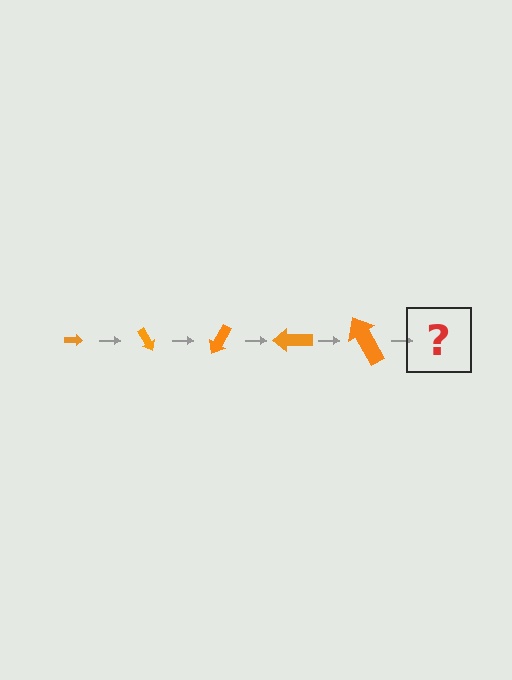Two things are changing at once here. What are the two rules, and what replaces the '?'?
The two rules are that the arrow grows larger each step and it rotates 60 degrees each step. The '?' should be an arrow, larger than the previous one and rotated 300 degrees from the start.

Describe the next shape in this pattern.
It should be an arrow, larger than the previous one and rotated 300 degrees from the start.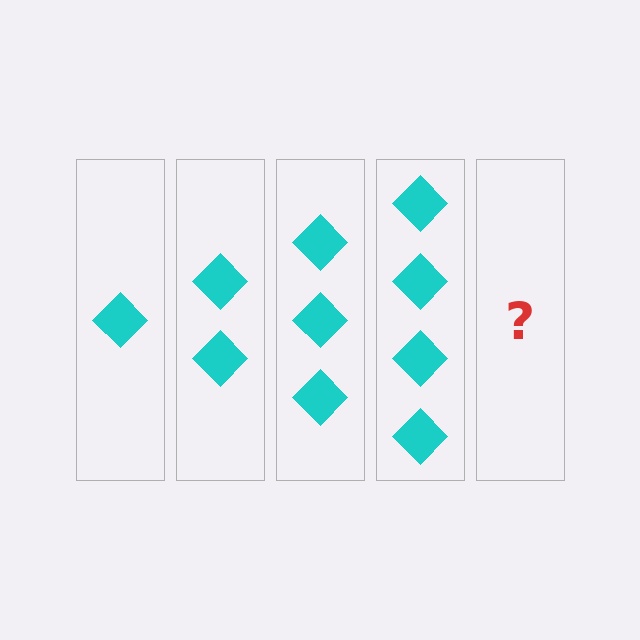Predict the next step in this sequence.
The next step is 5 diamonds.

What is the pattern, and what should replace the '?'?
The pattern is that each step adds one more diamond. The '?' should be 5 diamonds.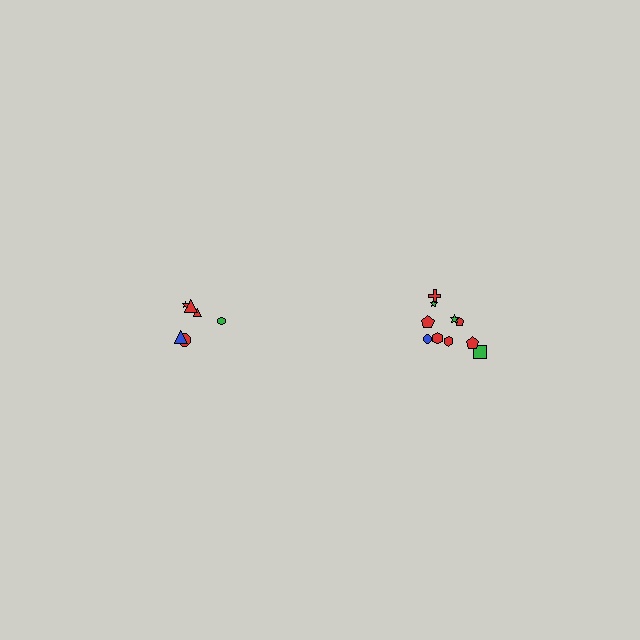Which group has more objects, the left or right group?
The right group.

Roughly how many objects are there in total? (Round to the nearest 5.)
Roughly 15 objects in total.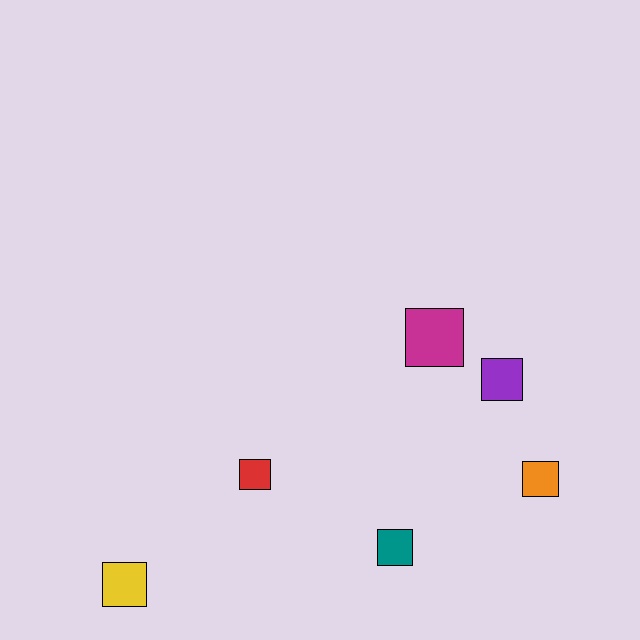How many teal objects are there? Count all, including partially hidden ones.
There is 1 teal object.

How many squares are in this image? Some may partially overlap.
There are 6 squares.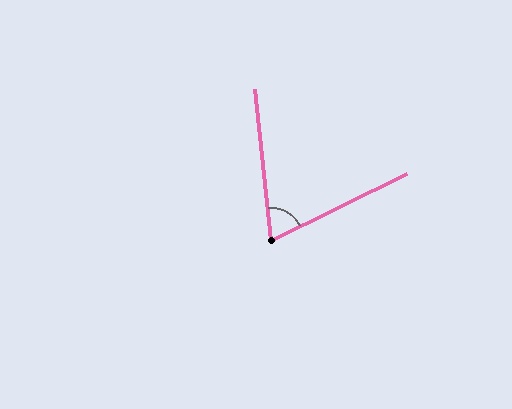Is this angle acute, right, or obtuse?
It is acute.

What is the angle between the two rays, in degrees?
Approximately 70 degrees.